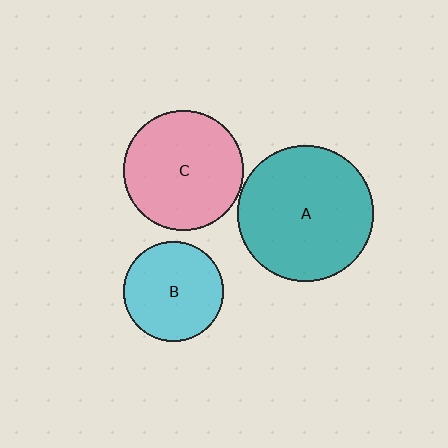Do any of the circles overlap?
No, none of the circles overlap.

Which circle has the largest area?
Circle A (teal).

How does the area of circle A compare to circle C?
Approximately 1.3 times.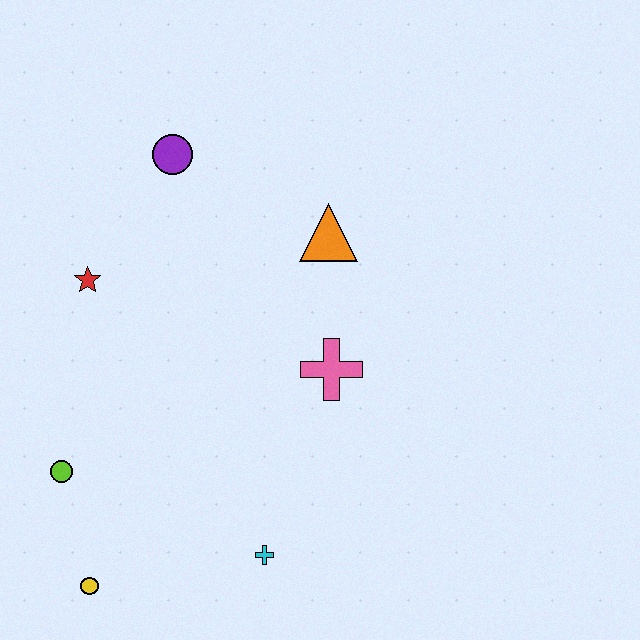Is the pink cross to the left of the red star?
No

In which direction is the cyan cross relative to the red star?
The cyan cross is below the red star.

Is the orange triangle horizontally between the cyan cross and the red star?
No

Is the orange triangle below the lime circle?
No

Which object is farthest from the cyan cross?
The purple circle is farthest from the cyan cross.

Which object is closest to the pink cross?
The orange triangle is closest to the pink cross.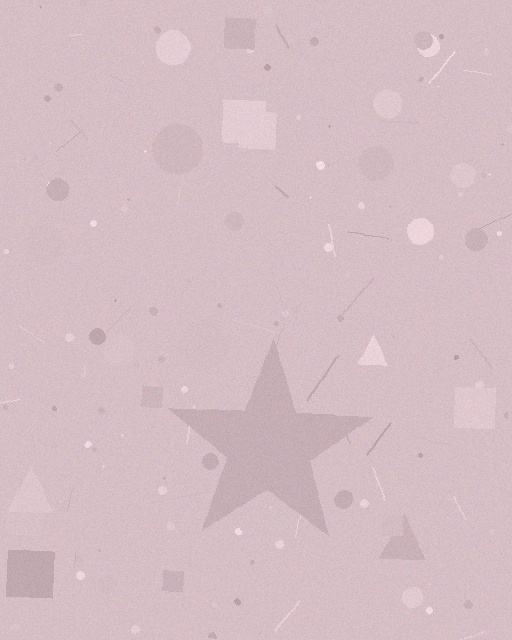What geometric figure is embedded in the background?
A star is embedded in the background.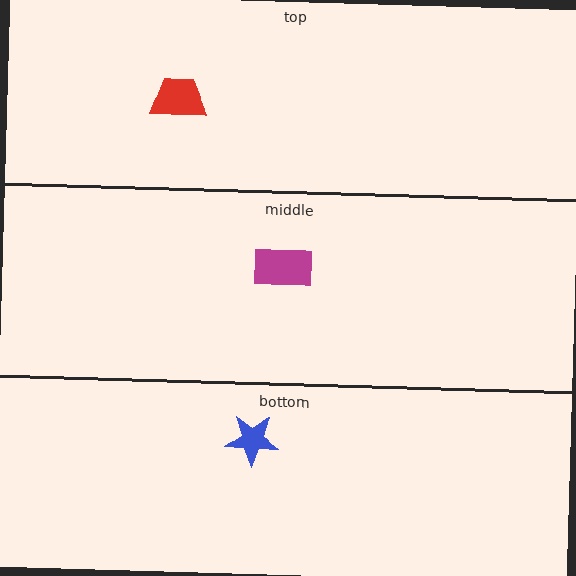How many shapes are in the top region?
1.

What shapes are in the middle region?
The magenta rectangle.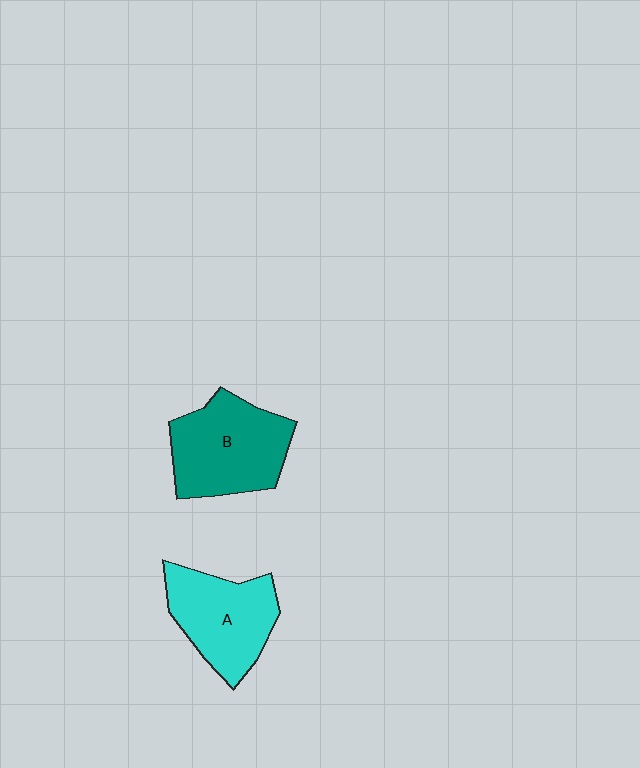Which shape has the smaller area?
Shape A (cyan).